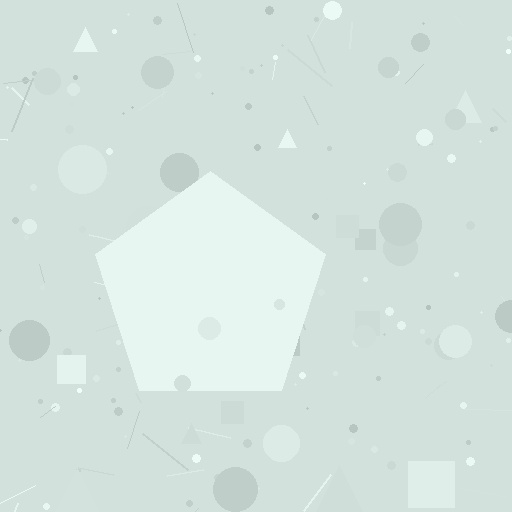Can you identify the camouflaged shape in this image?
The camouflaged shape is a pentagon.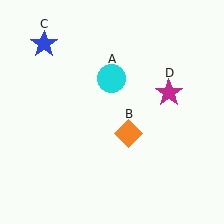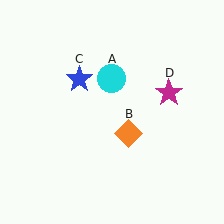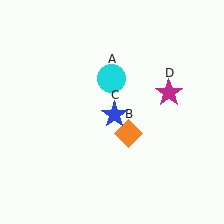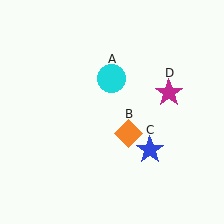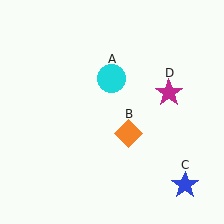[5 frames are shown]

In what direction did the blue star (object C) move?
The blue star (object C) moved down and to the right.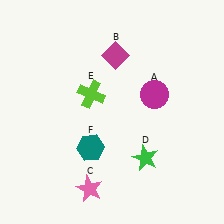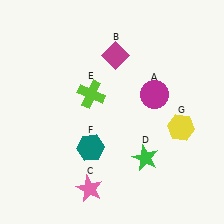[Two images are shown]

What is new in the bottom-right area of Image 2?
A yellow hexagon (G) was added in the bottom-right area of Image 2.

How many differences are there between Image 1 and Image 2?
There is 1 difference between the two images.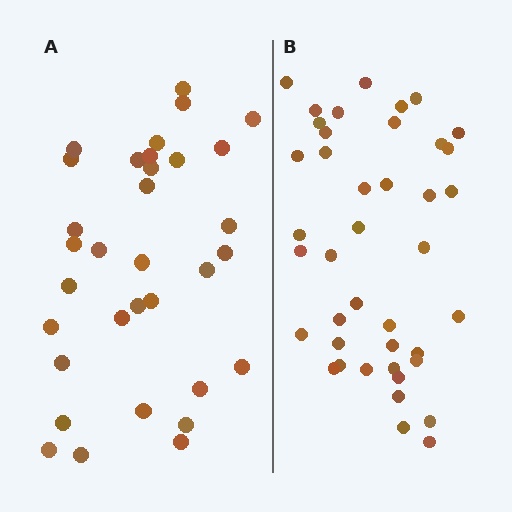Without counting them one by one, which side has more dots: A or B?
Region B (the right region) has more dots.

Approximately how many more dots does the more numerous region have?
Region B has roughly 8 or so more dots than region A.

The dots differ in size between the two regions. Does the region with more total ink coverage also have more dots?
No. Region A has more total ink coverage because its dots are larger, but region B actually contains more individual dots. Total area can be misleading — the number of items is what matters here.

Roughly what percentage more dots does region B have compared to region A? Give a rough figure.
About 25% more.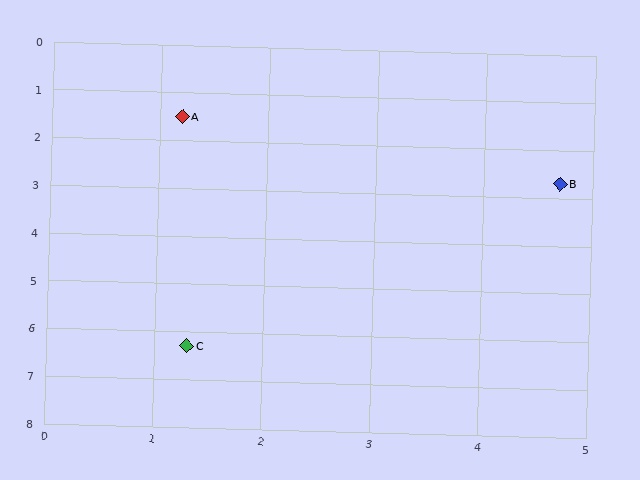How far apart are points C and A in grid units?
Points C and A are about 4.8 grid units apart.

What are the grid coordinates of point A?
Point A is at approximately (1.2, 1.5).